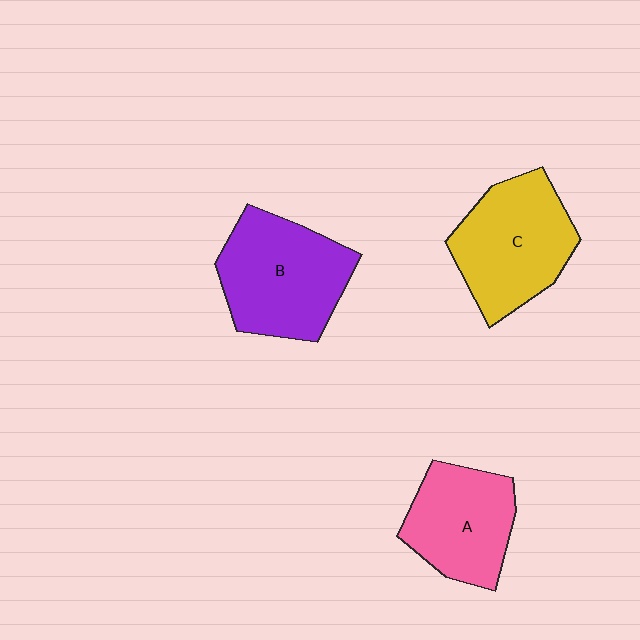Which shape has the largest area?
Shape B (purple).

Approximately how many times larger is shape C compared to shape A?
Approximately 1.2 times.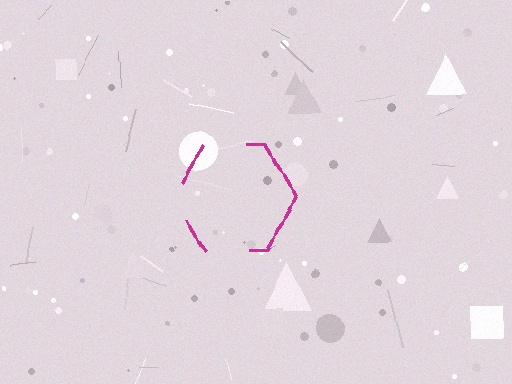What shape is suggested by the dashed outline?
The dashed outline suggests a hexagon.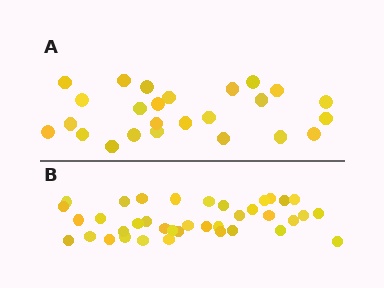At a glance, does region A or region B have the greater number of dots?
Region B (the bottom region) has more dots.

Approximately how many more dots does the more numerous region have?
Region B has approximately 15 more dots than region A.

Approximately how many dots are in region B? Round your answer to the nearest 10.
About 40 dots. (The exact count is 38, which rounds to 40.)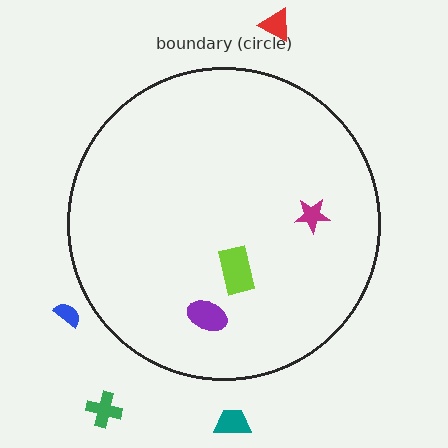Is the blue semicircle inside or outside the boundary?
Outside.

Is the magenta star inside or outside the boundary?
Inside.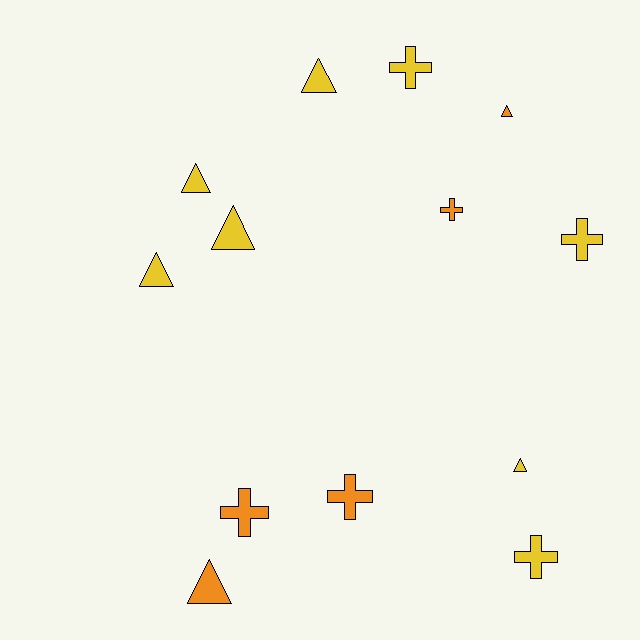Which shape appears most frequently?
Triangle, with 7 objects.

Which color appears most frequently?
Yellow, with 8 objects.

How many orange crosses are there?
There are 3 orange crosses.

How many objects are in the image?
There are 13 objects.